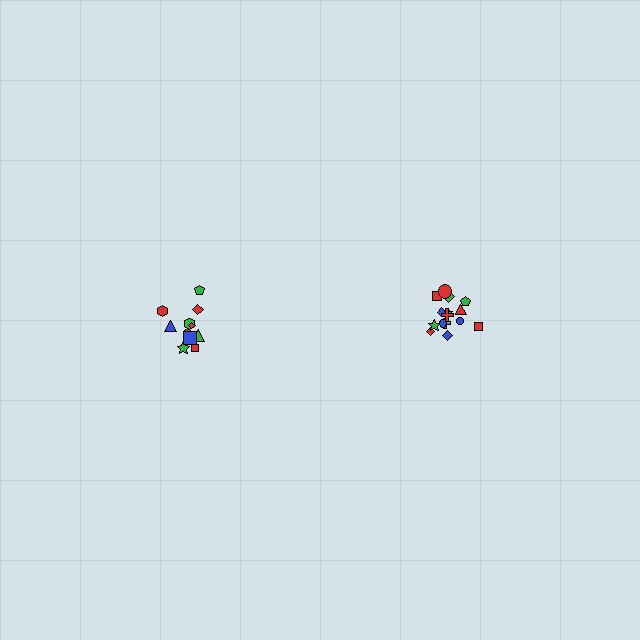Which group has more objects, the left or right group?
The right group.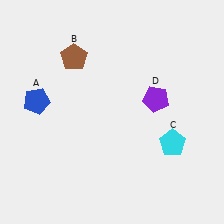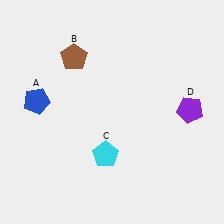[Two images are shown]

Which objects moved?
The objects that moved are: the cyan pentagon (C), the purple pentagon (D).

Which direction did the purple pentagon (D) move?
The purple pentagon (D) moved right.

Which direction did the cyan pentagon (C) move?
The cyan pentagon (C) moved left.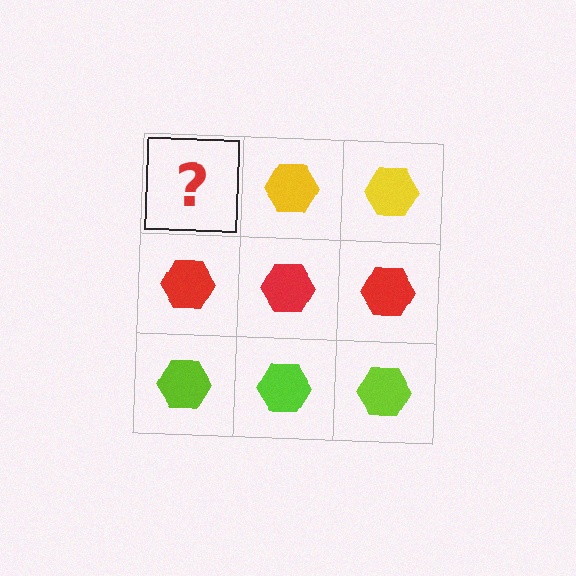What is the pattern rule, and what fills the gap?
The rule is that each row has a consistent color. The gap should be filled with a yellow hexagon.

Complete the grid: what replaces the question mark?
The question mark should be replaced with a yellow hexagon.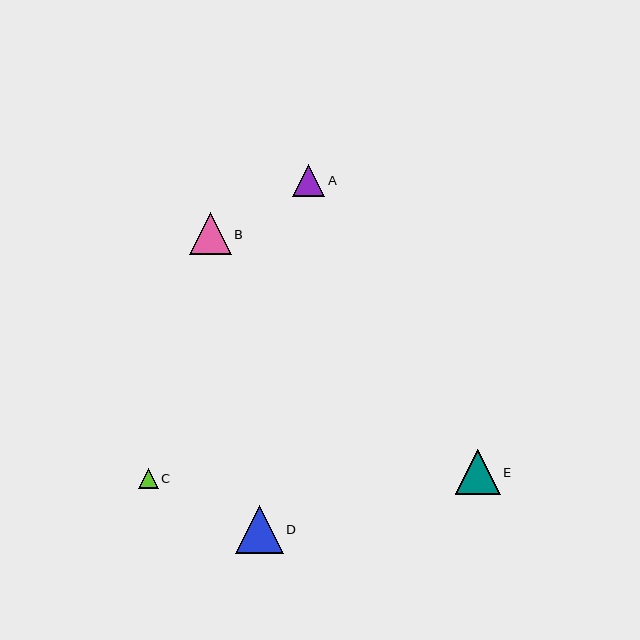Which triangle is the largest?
Triangle D is the largest with a size of approximately 47 pixels.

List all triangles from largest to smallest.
From largest to smallest: D, E, B, A, C.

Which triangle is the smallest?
Triangle C is the smallest with a size of approximately 20 pixels.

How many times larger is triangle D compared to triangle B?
Triangle D is approximately 1.1 times the size of triangle B.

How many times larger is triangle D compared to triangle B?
Triangle D is approximately 1.1 times the size of triangle B.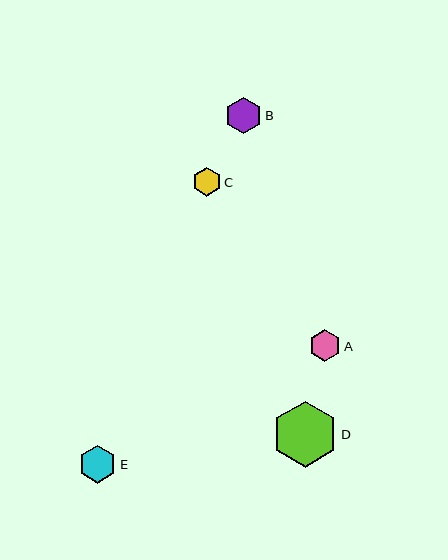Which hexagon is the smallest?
Hexagon C is the smallest with a size of approximately 29 pixels.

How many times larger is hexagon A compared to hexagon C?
Hexagon A is approximately 1.1 times the size of hexagon C.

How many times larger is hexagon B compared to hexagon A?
Hexagon B is approximately 1.1 times the size of hexagon A.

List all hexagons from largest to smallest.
From largest to smallest: D, E, B, A, C.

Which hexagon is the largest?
Hexagon D is the largest with a size of approximately 66 pixels.